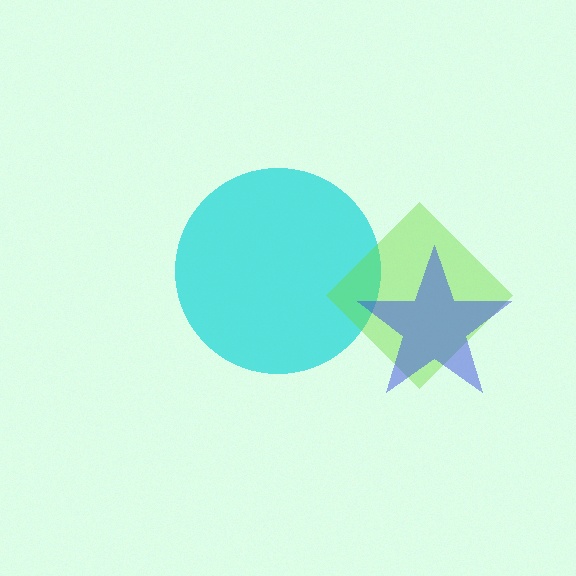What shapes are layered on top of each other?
The layered shapes are: a cyan circle, a lime diamond, a blue star.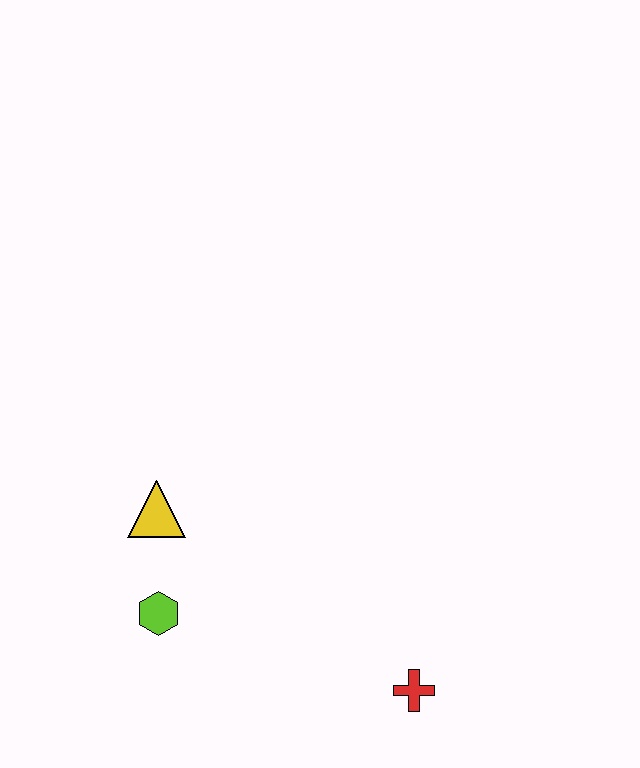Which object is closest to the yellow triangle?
The lime hexagon is closest to the yellow triangle.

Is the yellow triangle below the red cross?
No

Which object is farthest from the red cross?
The yellow triangle is farthest from the red cross.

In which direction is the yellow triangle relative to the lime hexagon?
The yellow triangle is above the lime hexagon.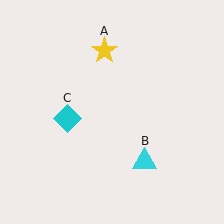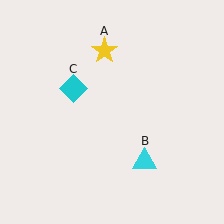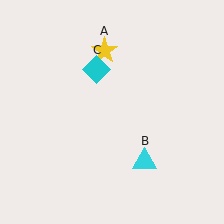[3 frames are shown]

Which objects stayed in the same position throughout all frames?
Yellow star (object A) and cyan triangle (object B) remained stationary.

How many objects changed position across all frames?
1 object changed position: cyan diamond (object C).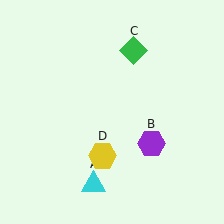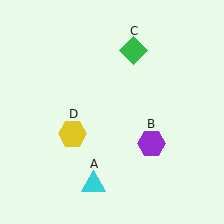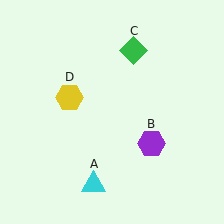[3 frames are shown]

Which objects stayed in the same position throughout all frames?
Cyan triangle (object A) and purple hexagon (object B) and green diamond (object C) remained stationary.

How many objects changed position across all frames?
1 object changed position: yellow hexagon (object D).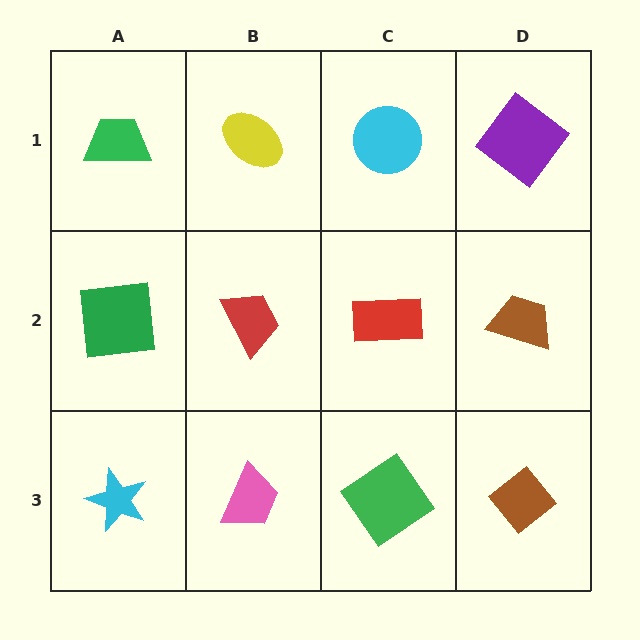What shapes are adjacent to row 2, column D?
A purple diamond (row 1, column D), a brown diamond (row 3, column D), a red rectangle (row 2, column C).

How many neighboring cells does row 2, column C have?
4.